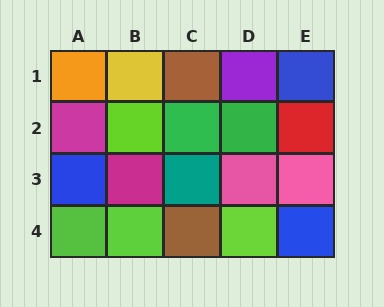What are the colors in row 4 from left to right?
Lime, lime, brown, lime, blue.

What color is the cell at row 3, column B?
Magenta.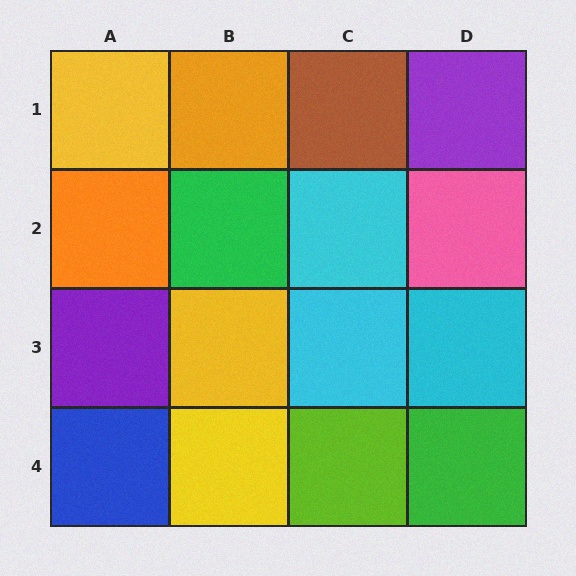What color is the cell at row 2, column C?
Cyan.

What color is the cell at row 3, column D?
Cyan.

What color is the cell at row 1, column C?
Brown.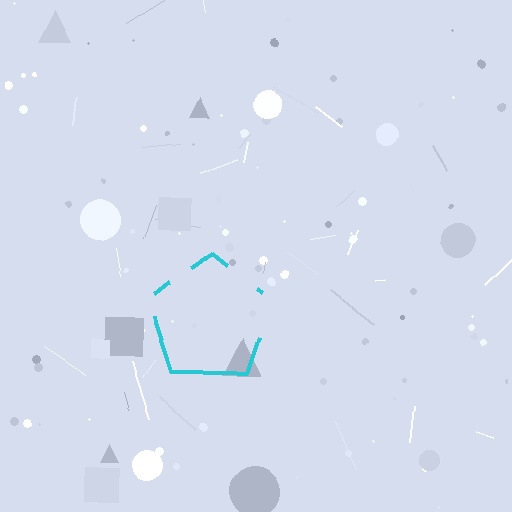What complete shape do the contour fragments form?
The contour fragments form a pentagon.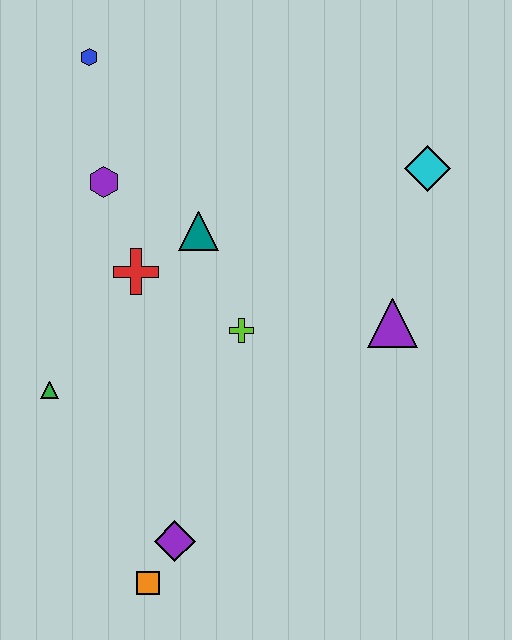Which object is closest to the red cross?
The teal triangle is closest to the red cross.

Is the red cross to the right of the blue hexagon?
Yes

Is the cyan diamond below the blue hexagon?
Yes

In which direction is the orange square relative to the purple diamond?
The orange square is below the purple diamond.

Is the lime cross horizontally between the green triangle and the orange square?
No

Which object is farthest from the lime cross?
The blue hexagon is farthest from the lime cross.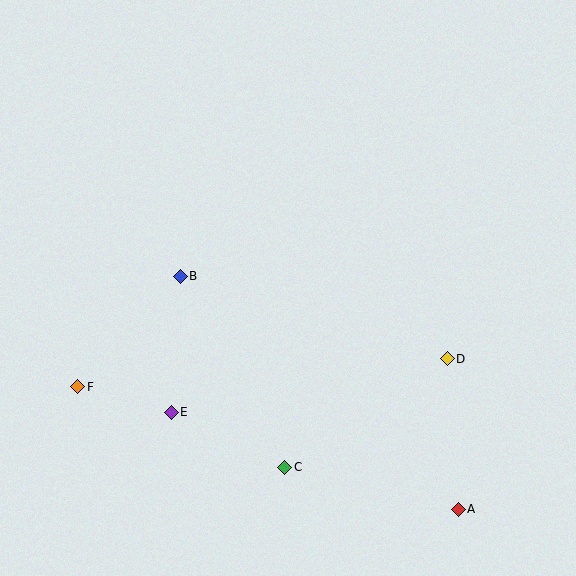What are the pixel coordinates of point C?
Point C is at (285, 467).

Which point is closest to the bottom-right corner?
Point A is closest to the bottom-right corner.